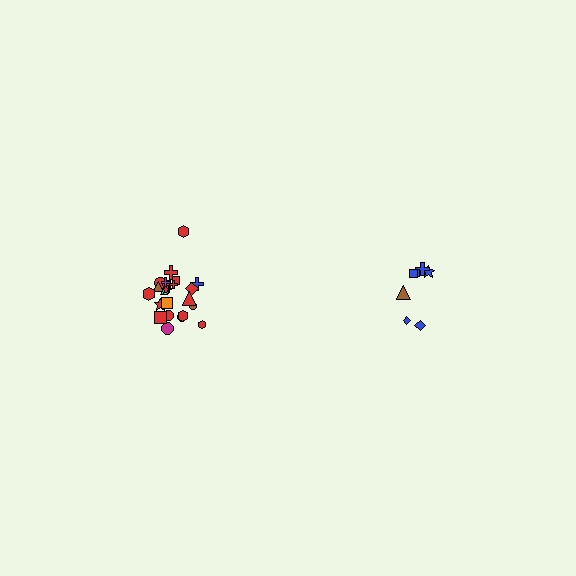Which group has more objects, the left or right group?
The left group.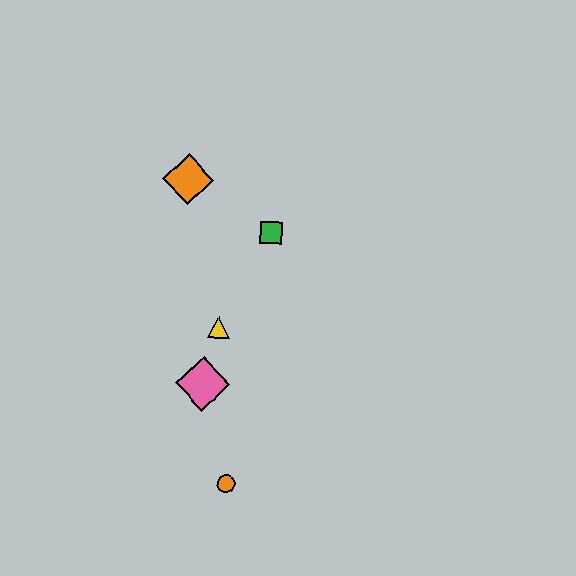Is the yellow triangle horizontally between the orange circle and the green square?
No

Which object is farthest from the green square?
The orange circle is farthest from the green square.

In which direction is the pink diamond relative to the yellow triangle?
The pink diamond is below the yellow triangle.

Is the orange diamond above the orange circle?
Yes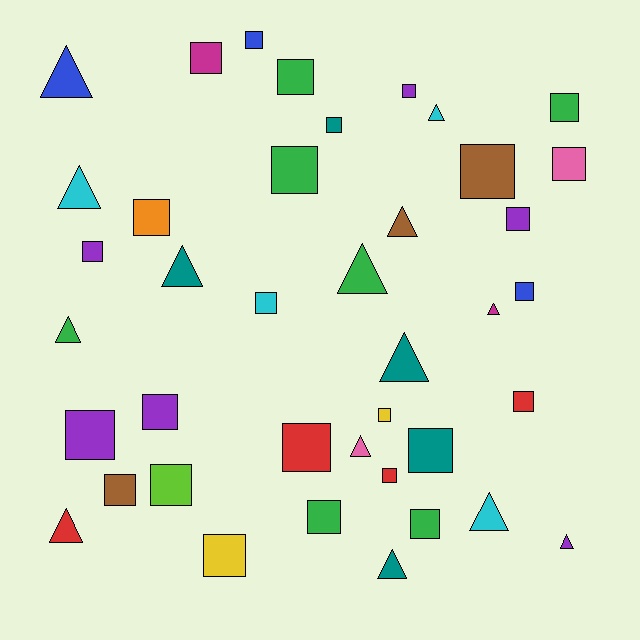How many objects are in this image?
There are 40 objects.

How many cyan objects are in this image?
There are 4 cyan objects.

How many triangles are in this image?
There are 14 triangles.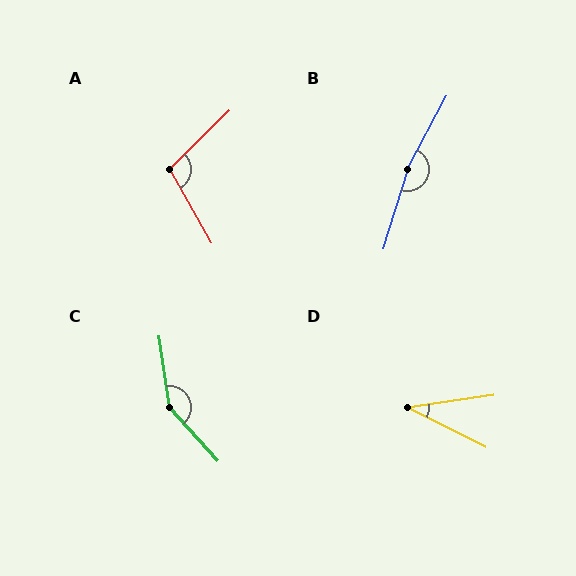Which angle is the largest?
B, at approximately 169 degrees.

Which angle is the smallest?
D, at approximately 35 degrees.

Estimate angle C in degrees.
Approximately 146 degrees.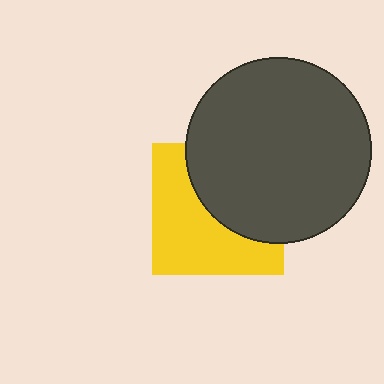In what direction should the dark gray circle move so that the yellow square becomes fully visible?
The dark gray circle should move toward the upper-right. That is the shortest direction to clear the overlap and leave the yellow square fully visible.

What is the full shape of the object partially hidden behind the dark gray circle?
The partially hidden object is a yellow square.